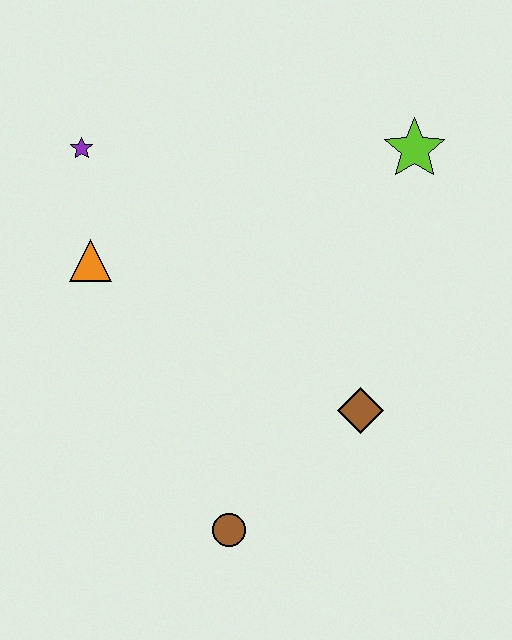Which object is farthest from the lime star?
The brown circle is farthest from the lime star.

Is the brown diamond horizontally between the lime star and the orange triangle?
Yes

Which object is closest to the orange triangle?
The purple star is closest to the orange triangle.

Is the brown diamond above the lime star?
No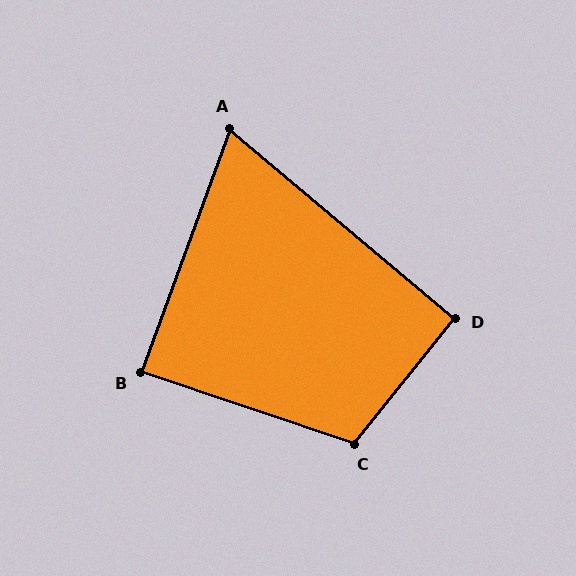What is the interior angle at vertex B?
Approximately 88 degrees (approximately right).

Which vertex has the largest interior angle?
C, at approximately 110 degrees.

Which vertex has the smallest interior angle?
A, at approximately 70 degrees.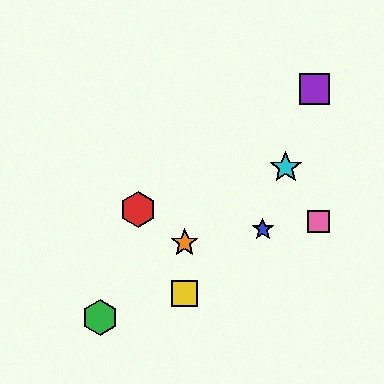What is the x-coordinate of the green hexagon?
The green hexagon is at x≈100.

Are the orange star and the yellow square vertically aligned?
Yes, both are at x≈185.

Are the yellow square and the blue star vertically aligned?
No, the yellow square is at x≈185 and the blue star is at x≈263.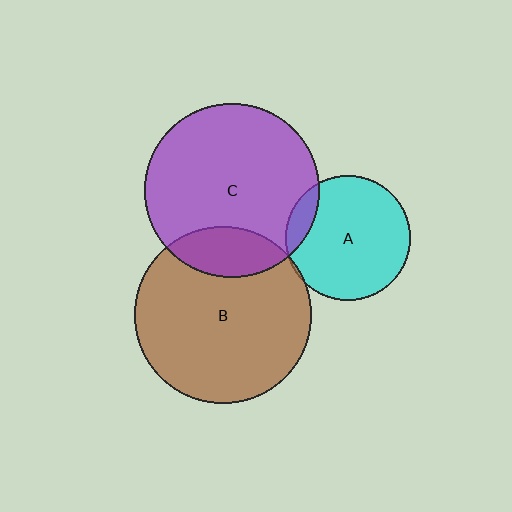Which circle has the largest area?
Circle B (brown).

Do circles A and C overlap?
Yes.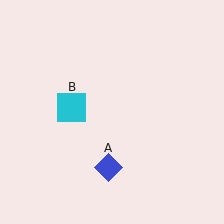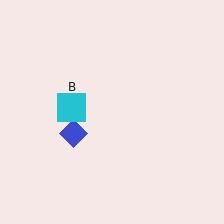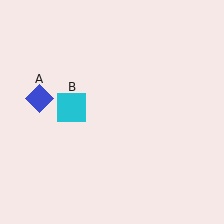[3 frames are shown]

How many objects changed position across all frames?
1 object changed position: blue diamond (object A).